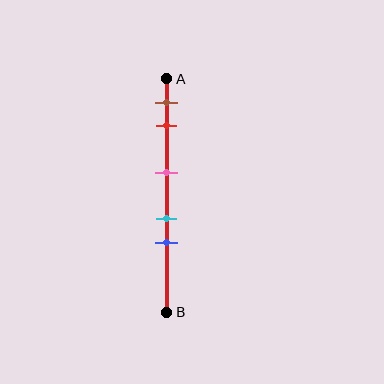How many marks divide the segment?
There are 5 marks dividing the segment.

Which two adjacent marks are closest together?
The cyan and blue marks are the closest adjacent pair.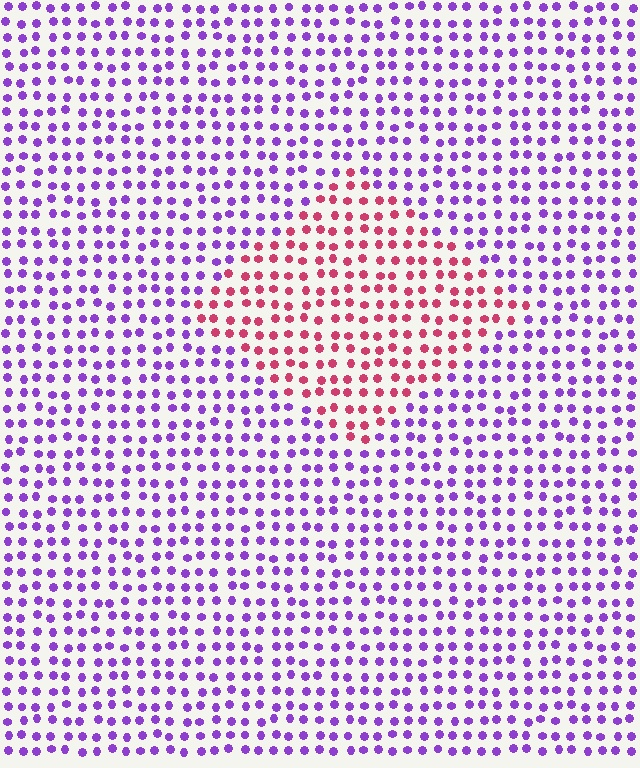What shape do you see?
I see a diamond.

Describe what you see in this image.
The image is filled with small purple elements in a uniform arrangement. A diamond-shaped region is visible where the elements are tinted to a slightly different hue, forming a subtle color boundary.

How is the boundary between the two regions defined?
The boundary is defined purely by a slight shift in hue (about 66 degrees). Spacing, size, and orientation are identical on both sides.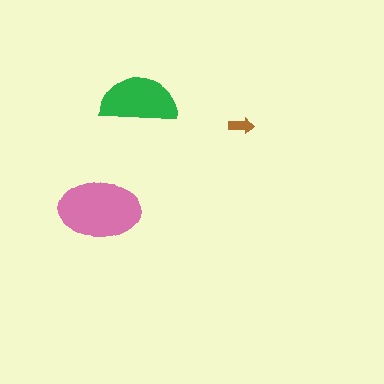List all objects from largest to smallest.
The pink ellipse, the green semicircle, the brown arrow.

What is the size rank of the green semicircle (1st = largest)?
2nd.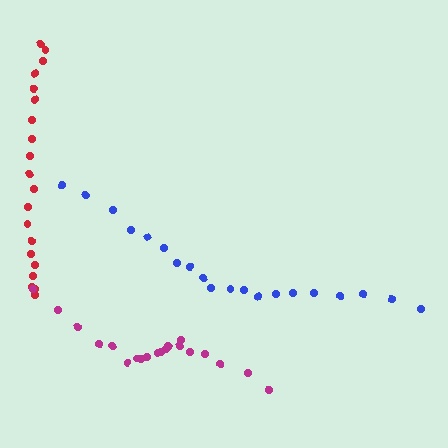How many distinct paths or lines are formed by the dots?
There are 3 distinct paths.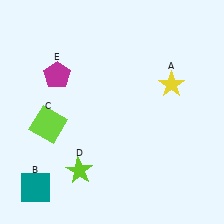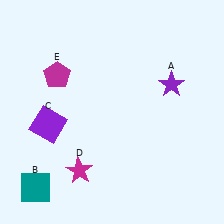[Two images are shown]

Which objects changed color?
A changed from yellow to purple. C changed from lime to purple. D changed from lime to magenta.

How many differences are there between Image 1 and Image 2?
There are 3 differences between the two images.